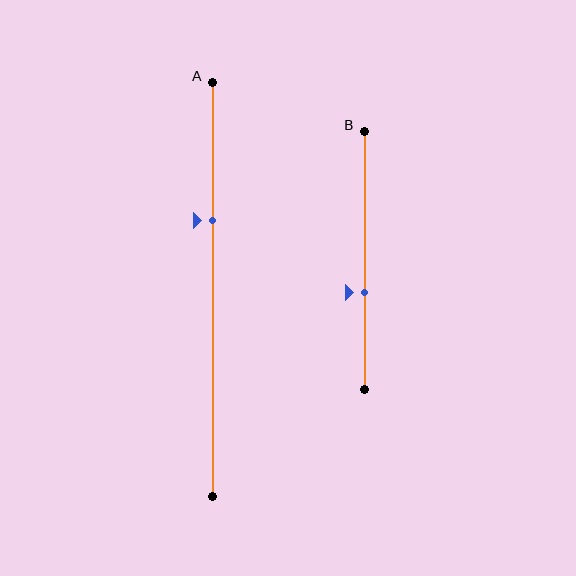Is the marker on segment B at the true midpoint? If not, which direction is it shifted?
No, the marker on segment B is shifted downward by about 12% of the segment length.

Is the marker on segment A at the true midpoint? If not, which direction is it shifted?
No, the marker on segment A is shifted upward by about 17% of the segment length.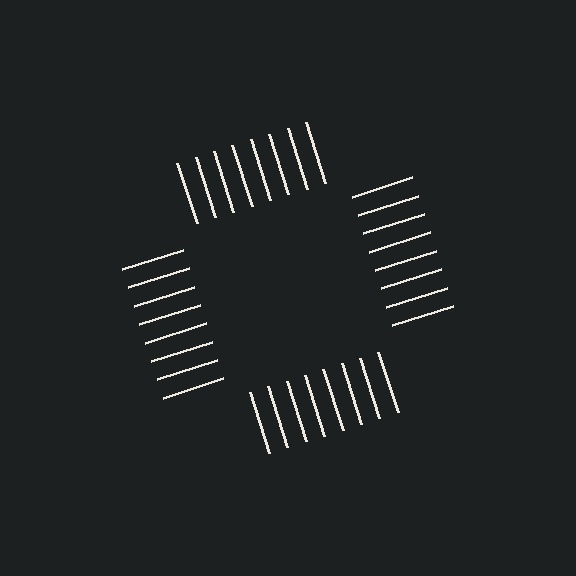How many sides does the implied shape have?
4 sides — the line-ends trace a square.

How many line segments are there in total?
32 — 8 along each of the 4 edges.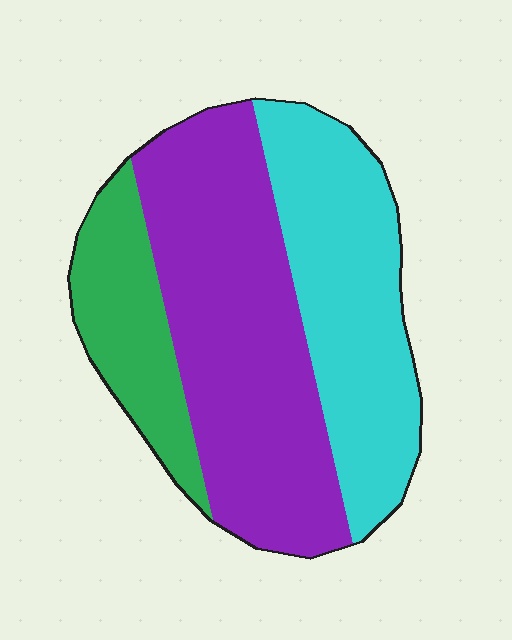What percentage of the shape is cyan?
Cyan takes up about one third (1/3) of the shape.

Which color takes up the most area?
Purple, at roughly 45%.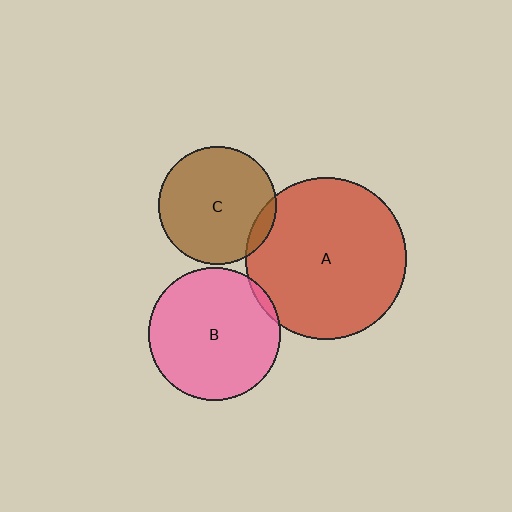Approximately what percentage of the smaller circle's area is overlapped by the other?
Approximately 10%.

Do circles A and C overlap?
Yes.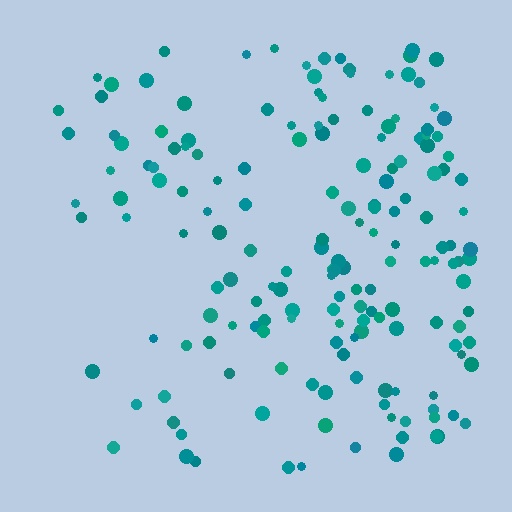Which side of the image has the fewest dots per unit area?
The left.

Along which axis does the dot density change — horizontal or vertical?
Horizontal.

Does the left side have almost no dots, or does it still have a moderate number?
Still a moderate number, just noticeably fewer than the right.